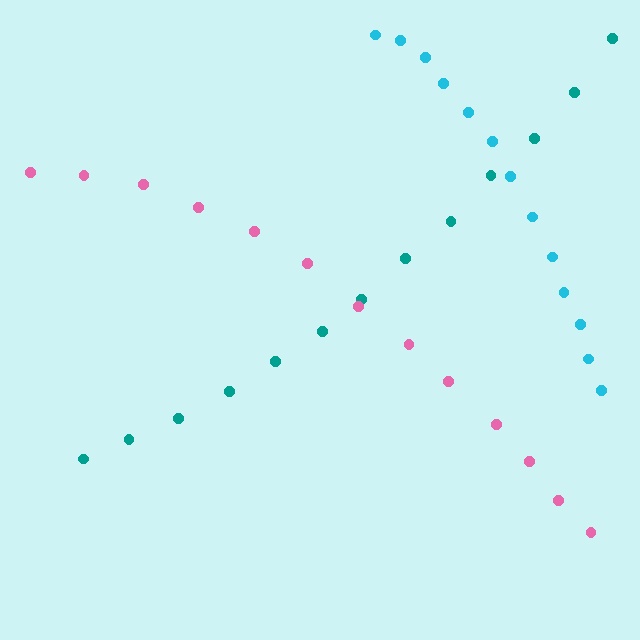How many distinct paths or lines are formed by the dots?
There are 3 distinct paths.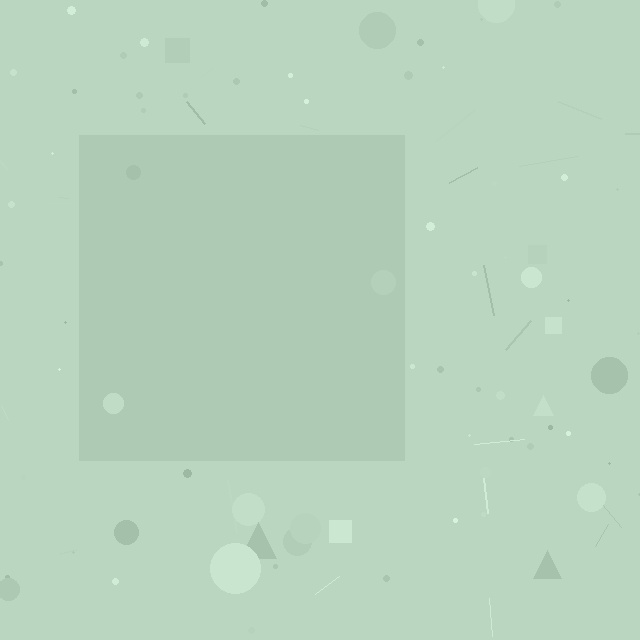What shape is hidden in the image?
A square is hidden in the image.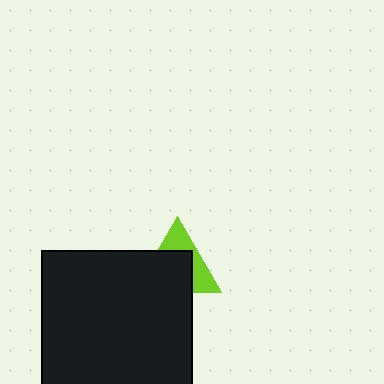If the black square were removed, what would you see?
You would see the complete lime triangle.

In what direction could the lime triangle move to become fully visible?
The lime triangle could move up. That would shift it out from behind the black square entirely.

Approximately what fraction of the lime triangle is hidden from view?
Roughly 61% of the lime triangle is hidden behind the black square.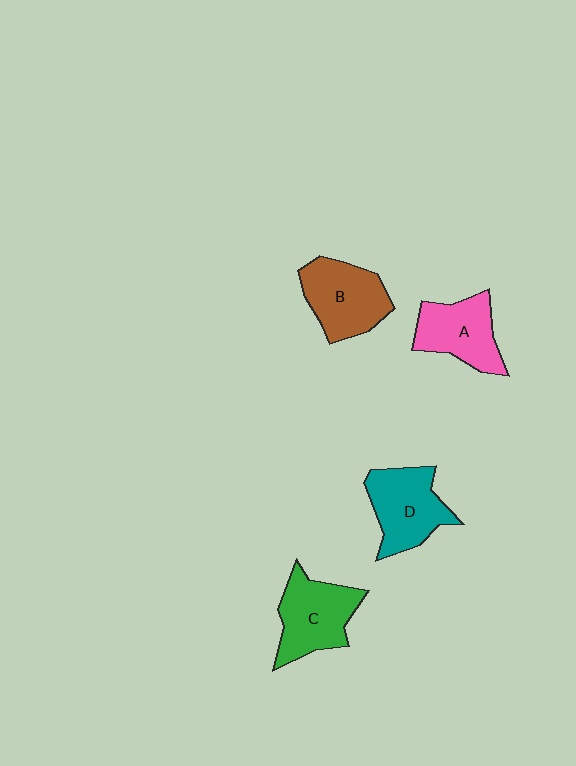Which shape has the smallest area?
Shape A (pink).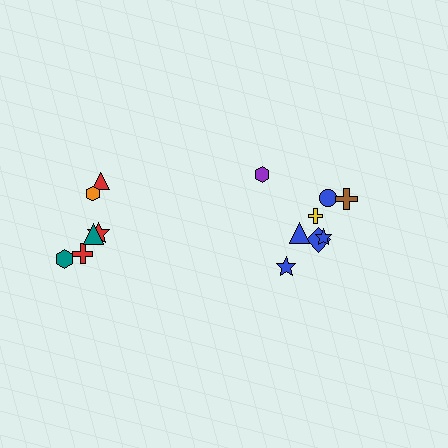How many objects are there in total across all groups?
There are 14 objects.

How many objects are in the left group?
There are 6 objects.